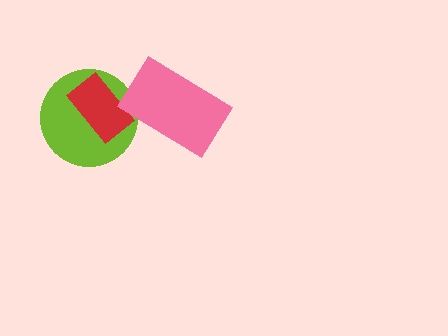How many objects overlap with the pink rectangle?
1 object overlaps with the pink rectangle.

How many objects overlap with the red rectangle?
1 object overlaps with the red rectangle.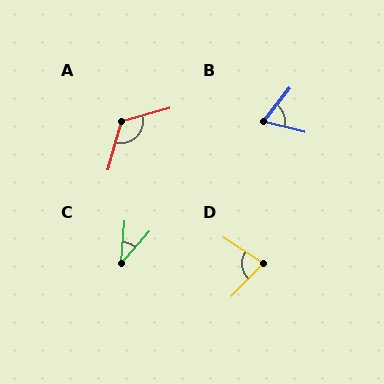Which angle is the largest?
A, at approximately 122 degrees.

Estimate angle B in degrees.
Approximately 66 degrees.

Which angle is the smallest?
C, at approximately 37 degrees.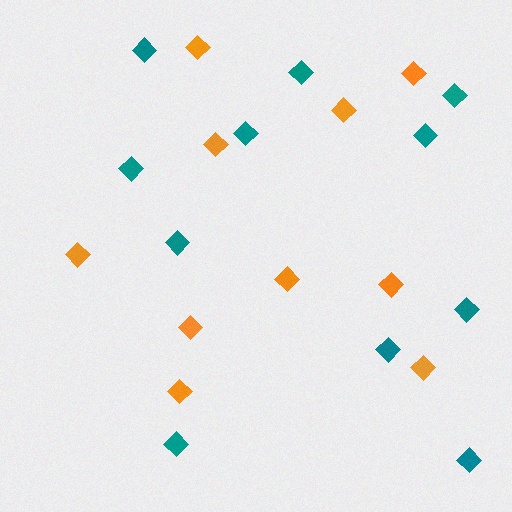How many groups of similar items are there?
There are 2 groups: one group of teal diamonds (11) and one group of orange diamonds (10).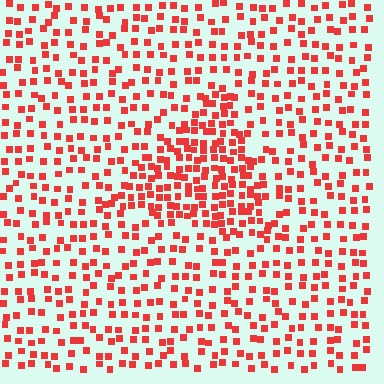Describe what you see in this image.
The image contains small red elements arranged at two different densities. A triangle-shaped region is visible where the elements are more densely packed than the surrounding area.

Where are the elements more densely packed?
The elements are more densely packed inside the triangle boundary.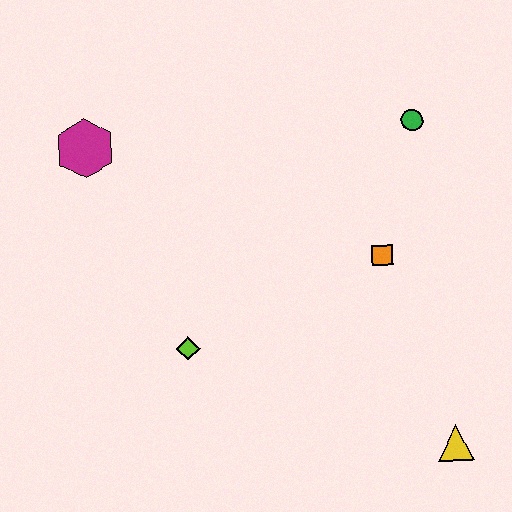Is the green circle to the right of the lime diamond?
Yes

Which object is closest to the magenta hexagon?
The lime diamond is closest to the magenta hexagon.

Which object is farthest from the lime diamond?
The green circle is farthest from the lime diamond.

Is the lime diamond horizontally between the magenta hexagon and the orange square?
Yes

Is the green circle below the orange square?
No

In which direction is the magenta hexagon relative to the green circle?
The magenta hexagon is to the left of the green circle.